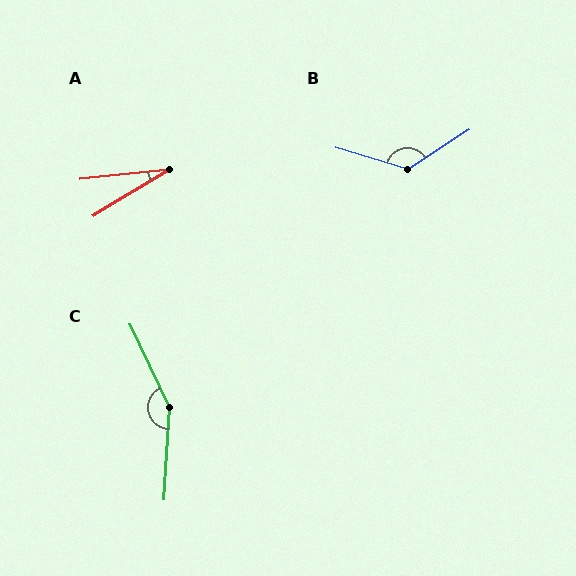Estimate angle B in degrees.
Approximately 130 degrees.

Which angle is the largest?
C, at approximately 151 degrees.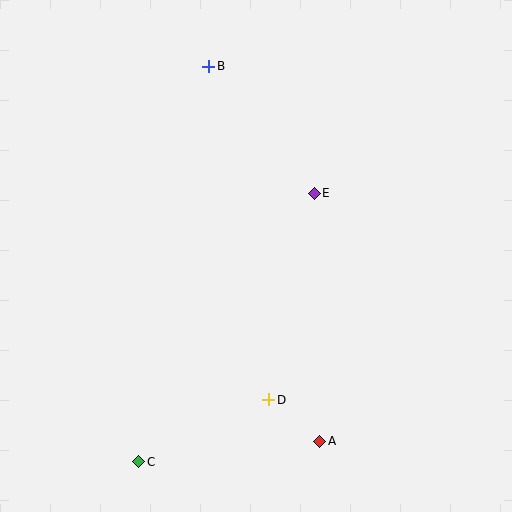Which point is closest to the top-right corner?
Point E is closest to the top-right corner.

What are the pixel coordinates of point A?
Point A is at (320, 441).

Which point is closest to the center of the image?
Point E at (314, 193) is closest to the center.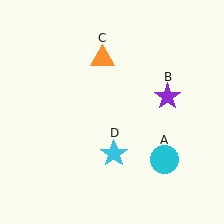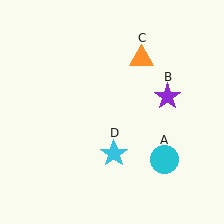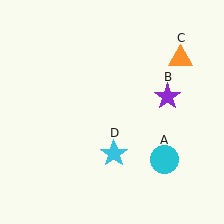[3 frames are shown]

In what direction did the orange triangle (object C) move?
The orange triangle (object C) moved right.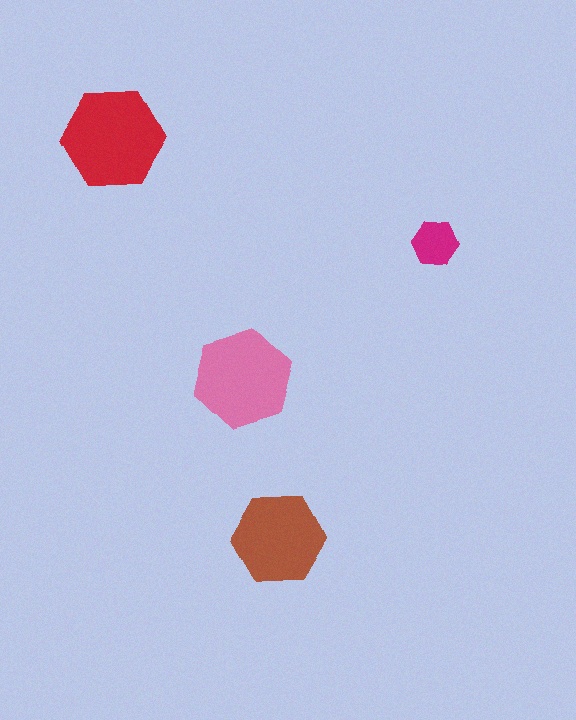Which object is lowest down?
The brown hexagon is bottommost.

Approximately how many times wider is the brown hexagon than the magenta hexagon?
About 2 times wider.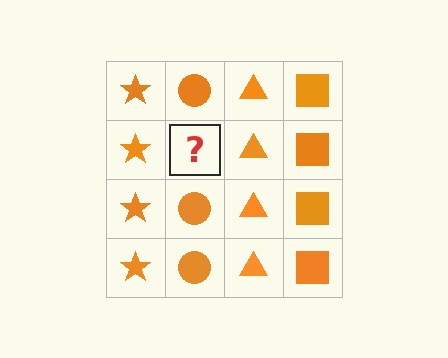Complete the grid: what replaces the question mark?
The question mark should be replaced with an orange circle.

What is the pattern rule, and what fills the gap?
The rule is that each column has a consistent shape. The gap should be filled with an orange circle.